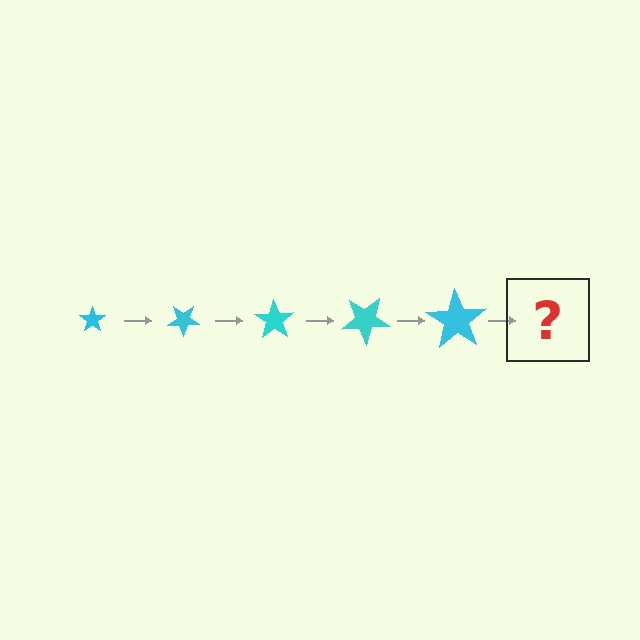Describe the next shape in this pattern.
It should be a star, larger than the previous one and rotated 175 degrees from the start.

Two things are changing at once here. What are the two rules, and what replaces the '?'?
The two rules are that the star grows larger each step and it rotates 35 degrees each step. The '?' should be a star, larger than the previous one and rotated 175 degrees from the start.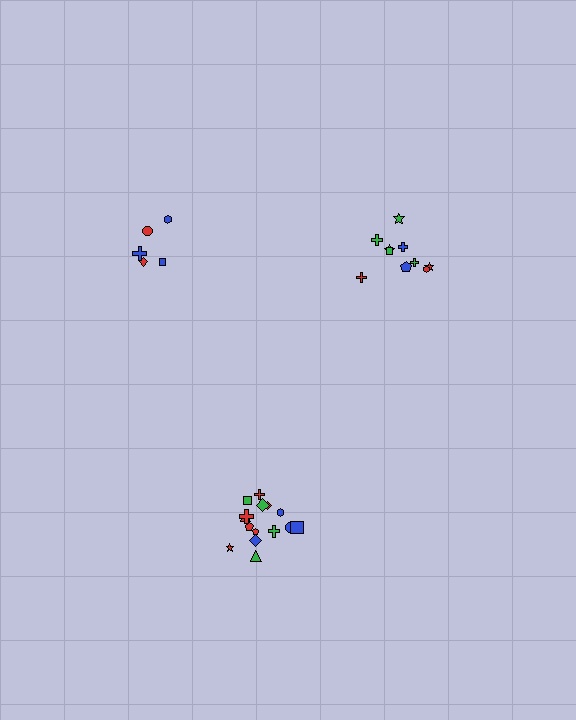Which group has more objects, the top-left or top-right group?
The top-right group.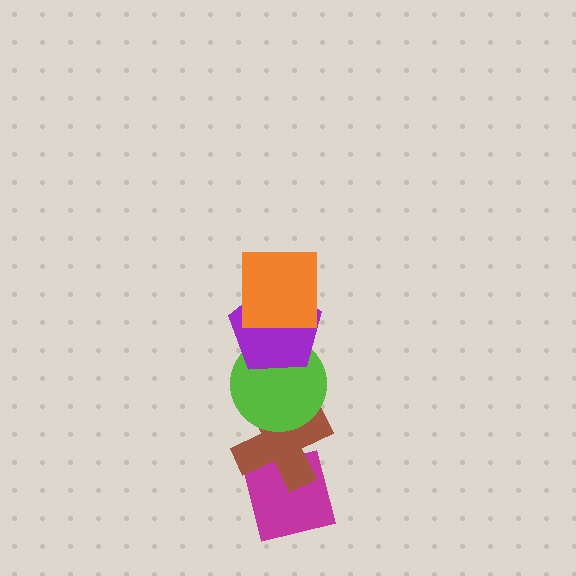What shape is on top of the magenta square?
The brown cross is on top of the magenta square.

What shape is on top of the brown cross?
The lime circle is on top of the brown cross.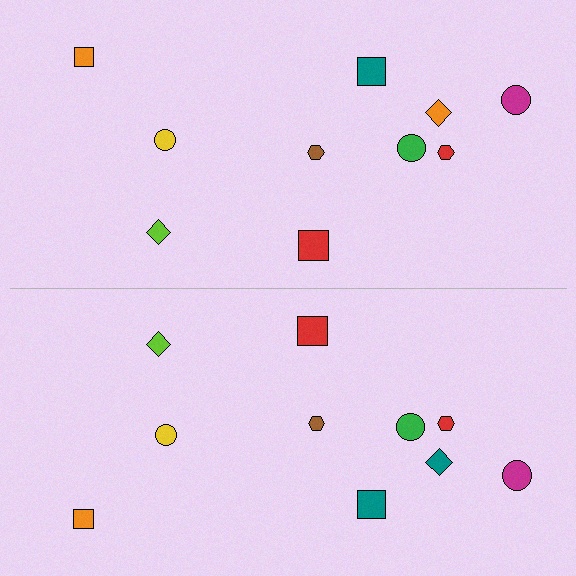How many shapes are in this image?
There are 20 shapes in this image.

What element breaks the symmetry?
The teal diamond on the bottom side breaks the symmetry — its mirror counterpart is orange.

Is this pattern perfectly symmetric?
No, the pattern is not perfectly symmetric. The teal diamond on the bottom side breaks the symmetry — its mirror counterpart is orange.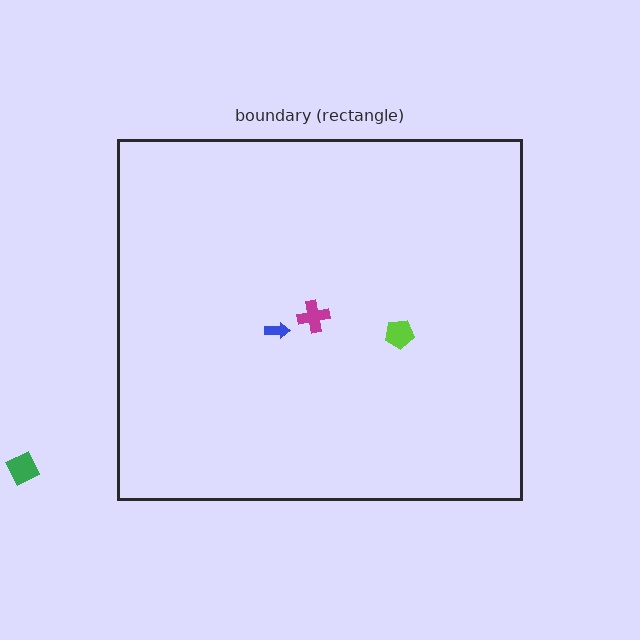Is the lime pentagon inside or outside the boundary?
Inside.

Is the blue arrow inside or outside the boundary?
Inside.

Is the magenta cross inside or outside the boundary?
Inside.